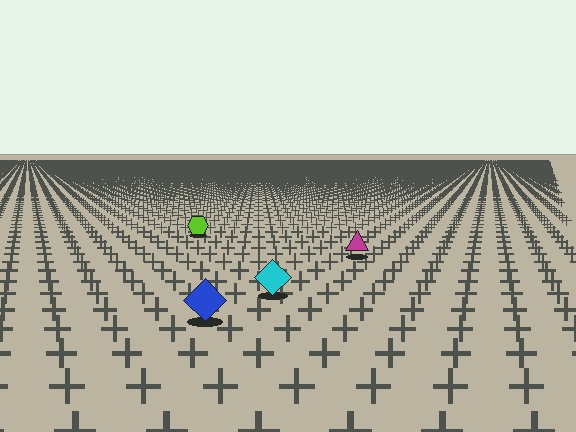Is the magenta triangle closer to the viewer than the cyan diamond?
No. The cyan diamond is closer — you can tell from the texture gradient: the ground texture is coarser near it.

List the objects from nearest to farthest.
From nearest to farthest: the blue diamond, the cyan diamond, the magenta triangle, the lime hexagon.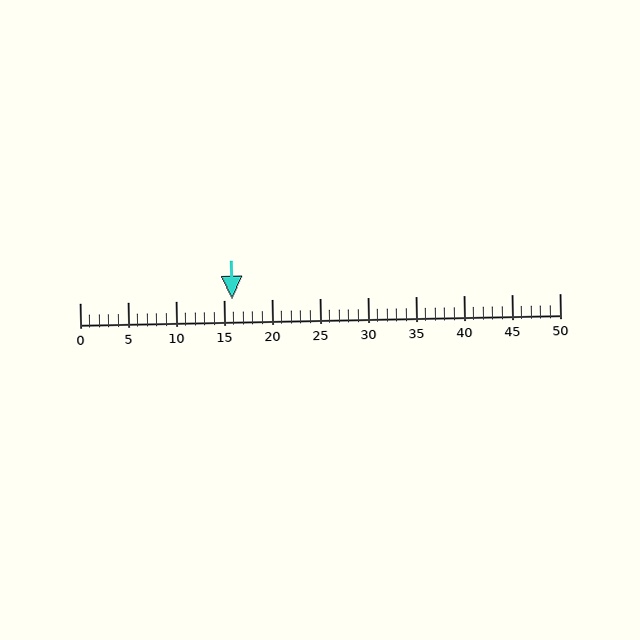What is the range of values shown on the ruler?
The ruler shows values from 0 to 50.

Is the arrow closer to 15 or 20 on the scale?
The arrow is closer to 15.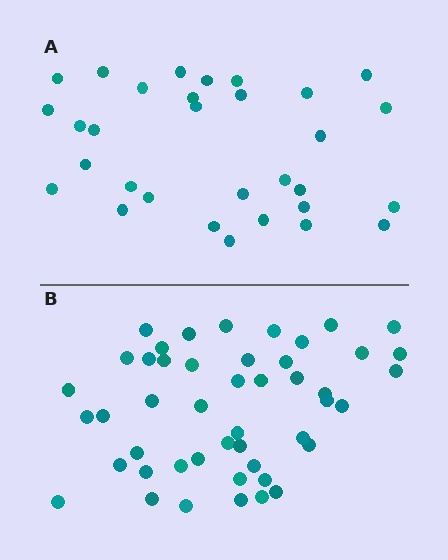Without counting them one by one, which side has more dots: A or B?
Region B (the bottom region) has more dots.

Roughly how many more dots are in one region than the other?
Region B has approximately 15 more dots than region A.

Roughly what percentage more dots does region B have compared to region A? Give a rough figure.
About 50% more.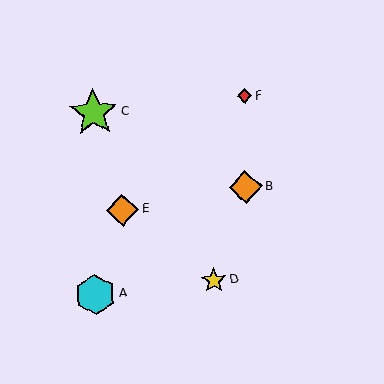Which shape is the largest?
The lime star (labeled C) is the largest.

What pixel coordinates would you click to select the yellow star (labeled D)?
Click at (214, 280) to select the yellow star D.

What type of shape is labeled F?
Shape F is a red diamond.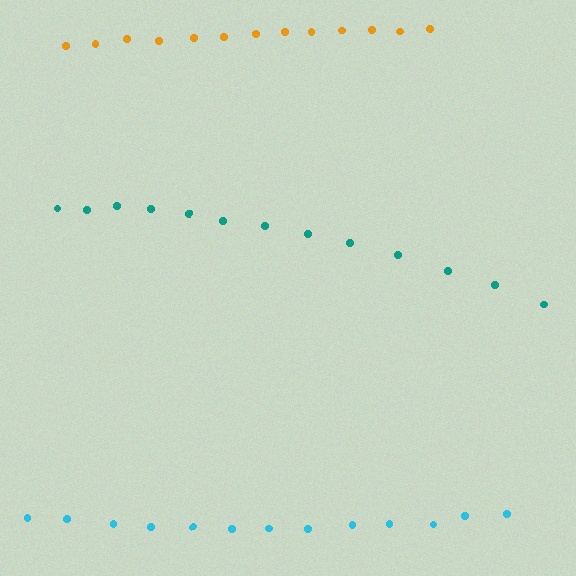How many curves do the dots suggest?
There are 3 distinct paths.